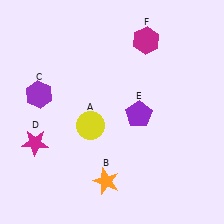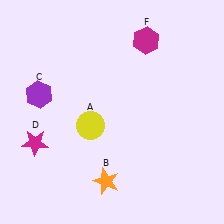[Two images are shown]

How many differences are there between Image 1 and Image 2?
There is 1 difference between the two images.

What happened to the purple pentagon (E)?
The purple pentagon (E) was removed in Image 2. It was in the bottom-right area of Image 1.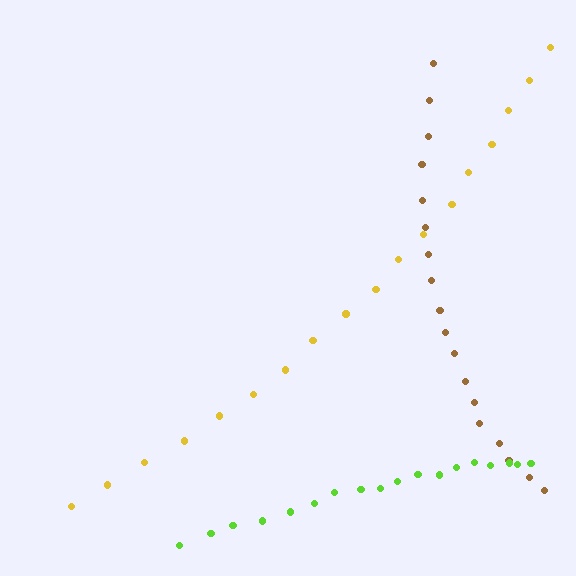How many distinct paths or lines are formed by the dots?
There are 3 distinct paths.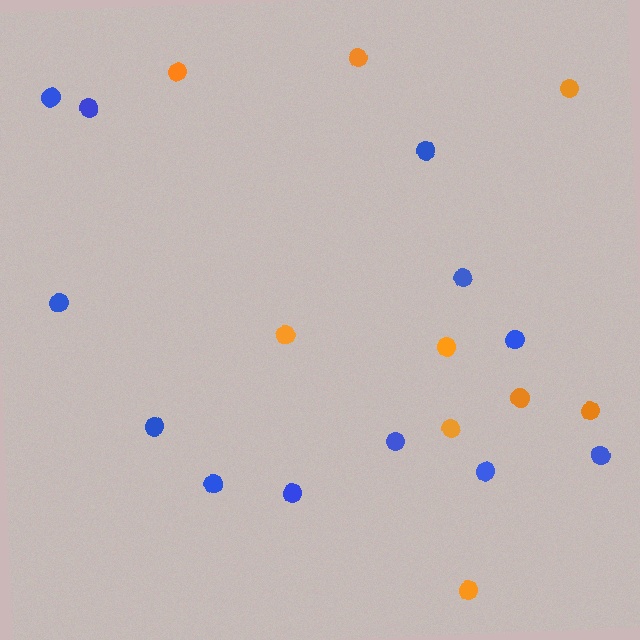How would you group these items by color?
There are 2 groups: one group of orange circles (9) and one group of blue circles (12).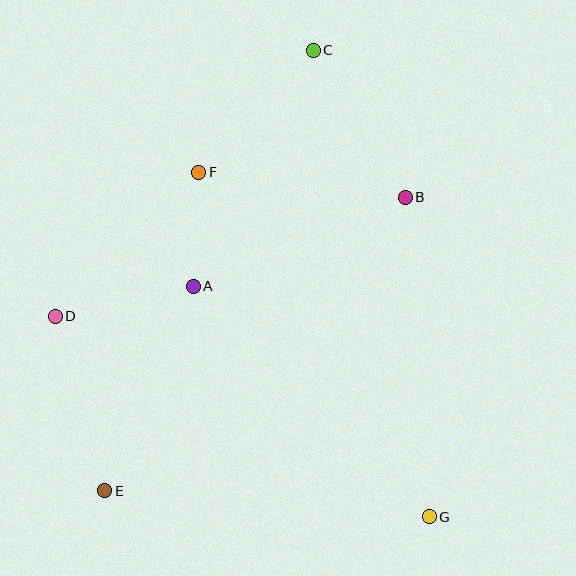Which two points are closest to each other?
Points A and F are closest to each other.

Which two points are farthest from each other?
Points C and E are farthest from each other.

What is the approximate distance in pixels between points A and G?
The distance between A and G is approximately 330 pixels.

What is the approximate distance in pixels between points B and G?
The distance between B and G is approximately 320 pixels.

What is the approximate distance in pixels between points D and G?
The distance between D and G is approximately 424 pixels.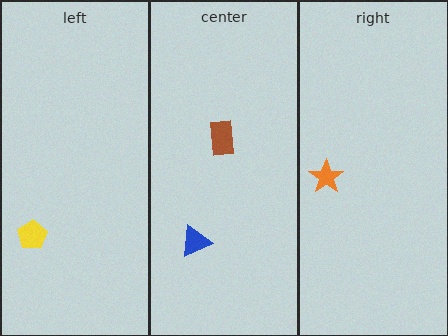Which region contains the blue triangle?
The center region.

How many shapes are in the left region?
1.